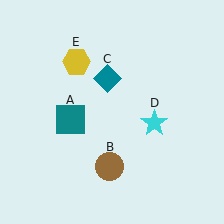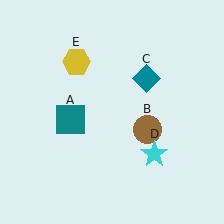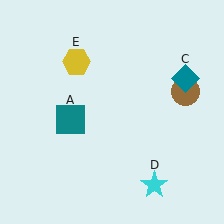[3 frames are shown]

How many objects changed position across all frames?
3 objects changed position: brown circle (object B), teal diamond (object C), cyan star (object D).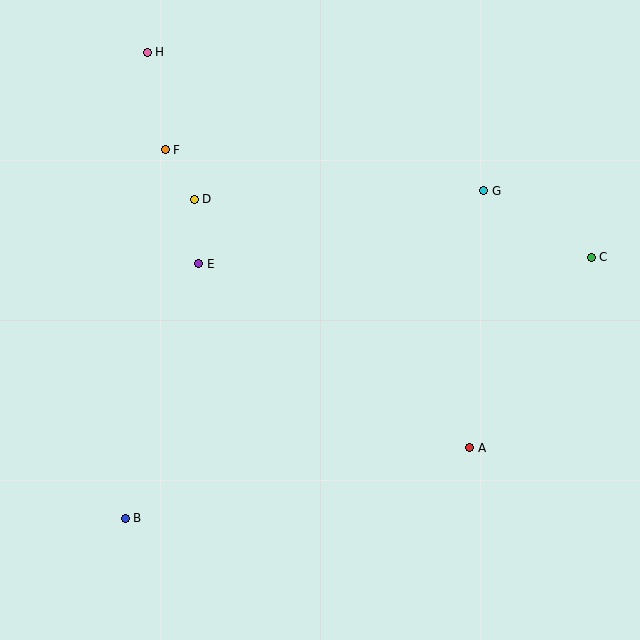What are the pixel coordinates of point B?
Point B is at (125, 518).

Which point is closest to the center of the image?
Point E at (199, 264) is closest to the center.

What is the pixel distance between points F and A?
The distance between F and A is 426 pixels.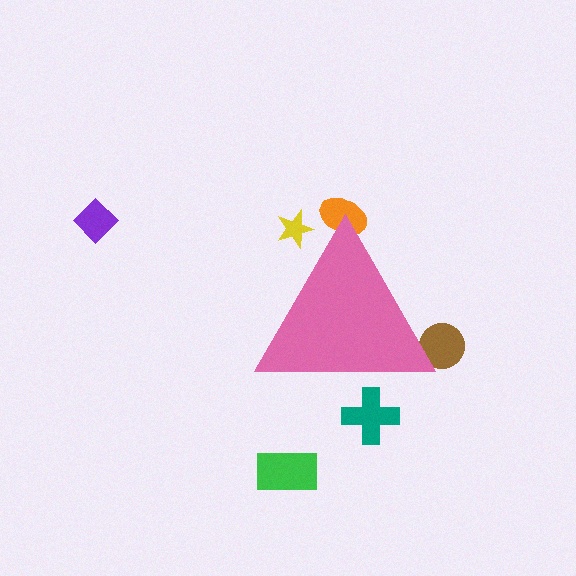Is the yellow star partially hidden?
Yes, the yellow star is partially hidden behind the pink triangle.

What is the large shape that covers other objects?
A pink triangle.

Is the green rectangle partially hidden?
No, the green rectangle is fully visible.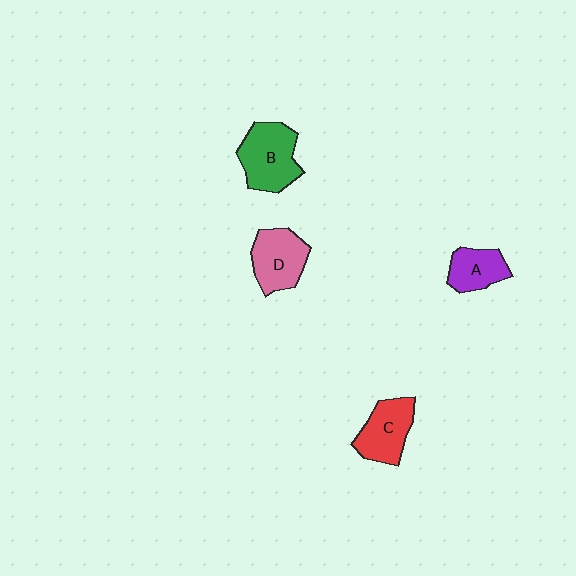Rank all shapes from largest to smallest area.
From largest to smallest: B (green), D (pink), C (red), A (purple).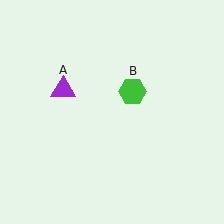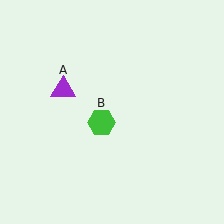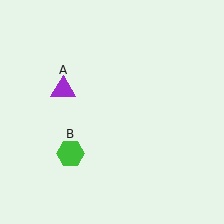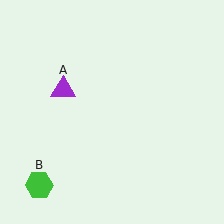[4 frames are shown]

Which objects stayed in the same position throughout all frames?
Purple triangle (object A) remained stationary.